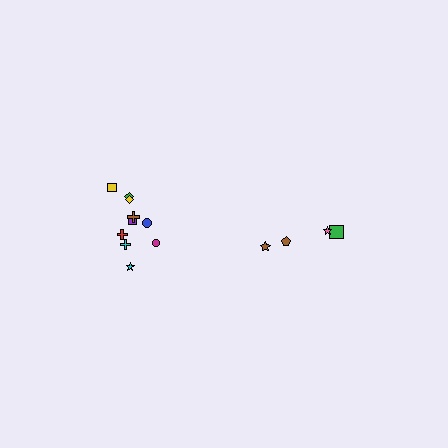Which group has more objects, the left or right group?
The left group.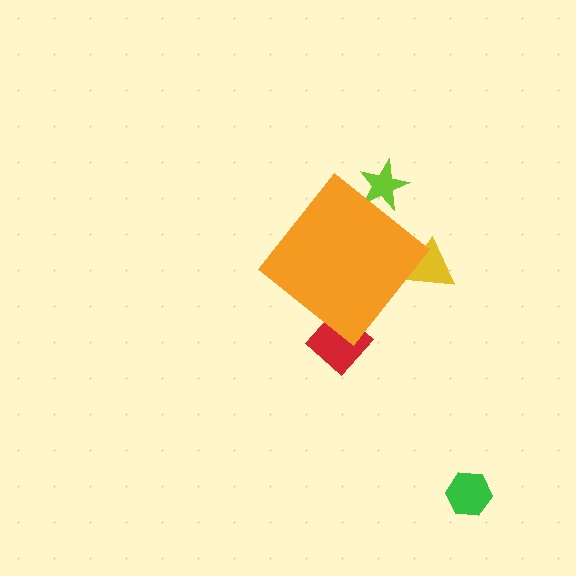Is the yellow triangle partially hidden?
Yes, the yellow triangle is partially hidden behind the orange diamond.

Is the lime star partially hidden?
Yes, the lime star is partially hidden behind the orange diamond.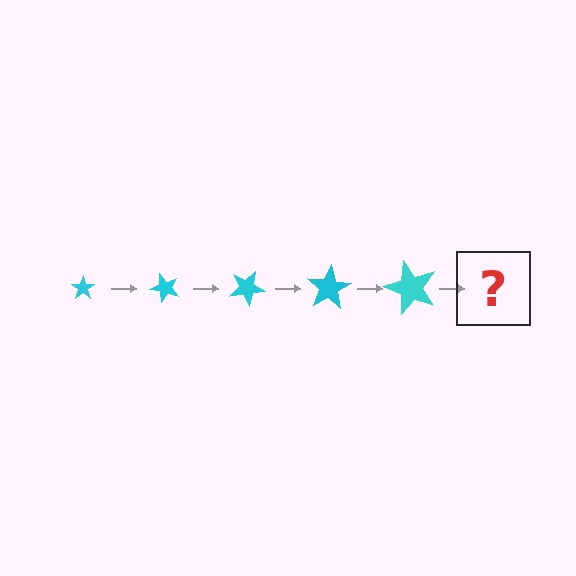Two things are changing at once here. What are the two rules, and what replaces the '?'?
The two rules are that the star grows larger each step and it rotates 50 degrees each step. The '?' should be a star, larger than the previous one and rotated 250 degrees from the start.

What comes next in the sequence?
The next element should be a star, larger than the previous one and rotated 250 degrees from the start.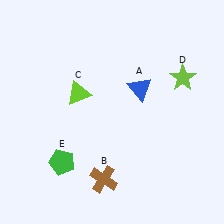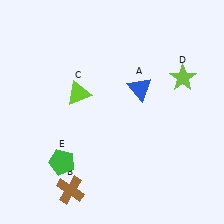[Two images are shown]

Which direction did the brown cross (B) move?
The brown cross (B) moved left.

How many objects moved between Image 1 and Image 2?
1 object moved between the two images.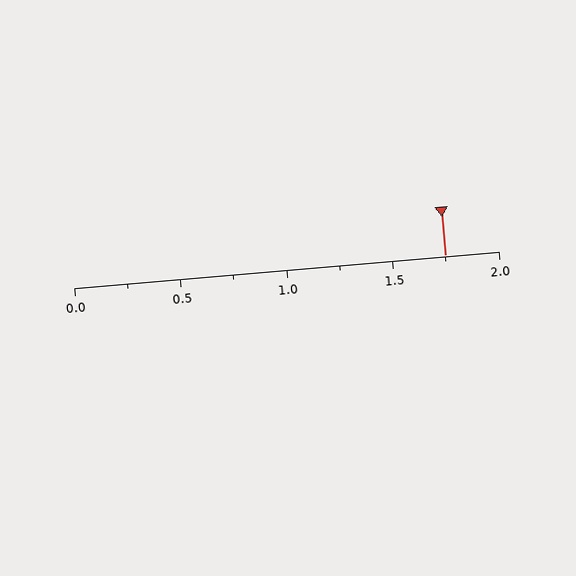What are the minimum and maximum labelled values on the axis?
The axis runs from 0.0 to 2.0.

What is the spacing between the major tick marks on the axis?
The major ticks are spaced 0.5 apart.